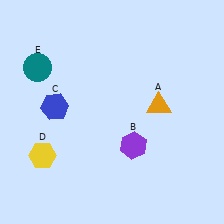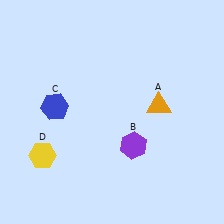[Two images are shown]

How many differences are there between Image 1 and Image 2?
There is 1 difference between the two images.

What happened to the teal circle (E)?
The teal circle (E) was removed in Image 2. It was in the top-left area of Image 1.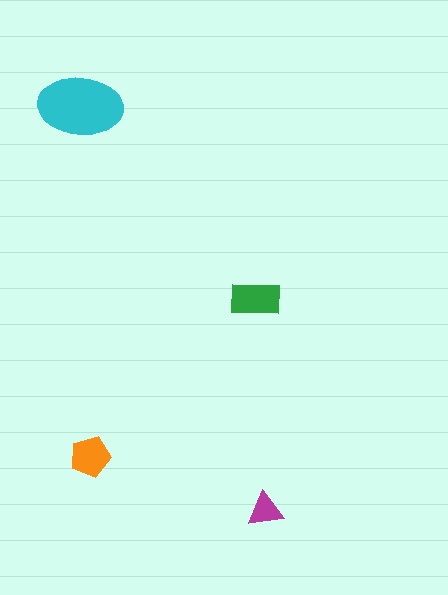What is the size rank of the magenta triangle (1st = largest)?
4th.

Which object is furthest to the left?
The cyan ellipse is leftmost.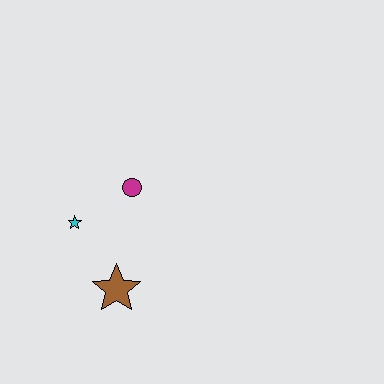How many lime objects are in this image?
There are no lime objects.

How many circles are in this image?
There is 1 circle.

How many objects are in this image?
There are 3 objects.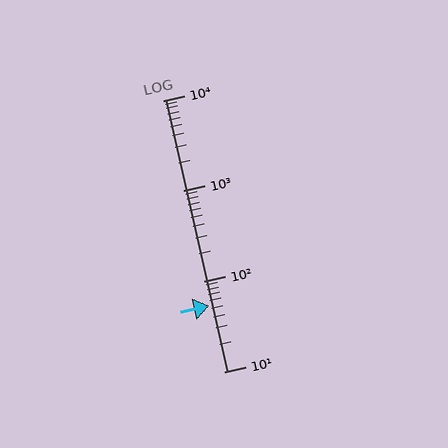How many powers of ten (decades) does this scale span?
The scale spans 3 decades, from 10 to 10000.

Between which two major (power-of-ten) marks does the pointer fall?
The pointer is between 10 and 100.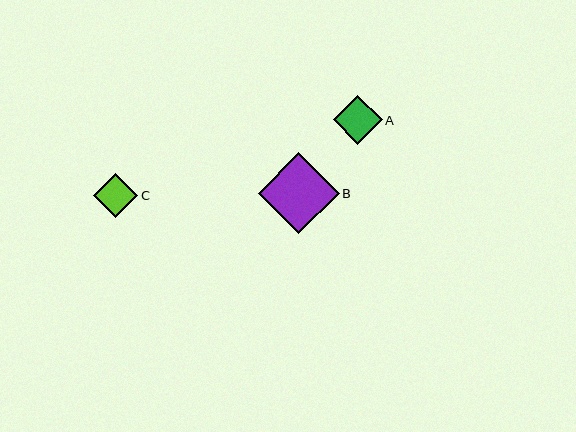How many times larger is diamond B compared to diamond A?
Diamond B is approximately 1.7 times the size of diamond A.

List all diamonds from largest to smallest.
From largest to smallest: B, A, C.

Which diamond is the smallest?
Diamond C is the smallest with a size of approximately 44 pixels.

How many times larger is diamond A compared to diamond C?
Diamond A is approximately 1.1 times the size of diamond C.